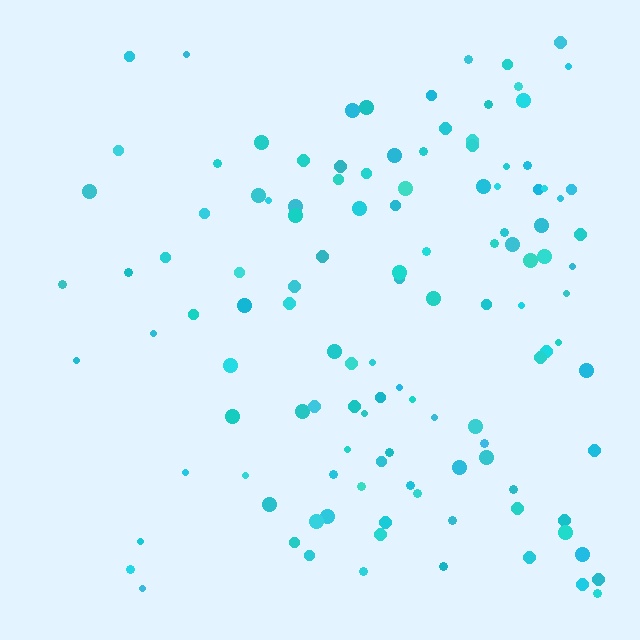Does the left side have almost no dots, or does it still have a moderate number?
Still a moderate number, just noticeably fewer than the right.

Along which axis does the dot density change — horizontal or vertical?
Horizontal.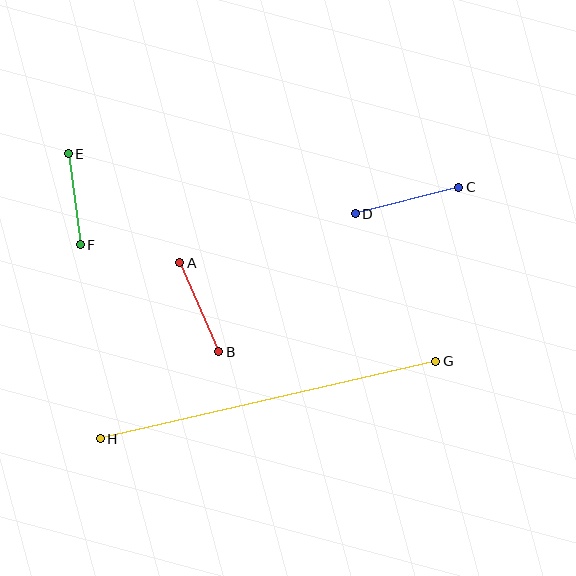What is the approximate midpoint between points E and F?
The midpoint is at approximately (74, 199) pixels.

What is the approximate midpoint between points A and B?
The midpoint is at approximately (199, 307) pixels.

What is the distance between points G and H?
The distance is approximately 344 pixels.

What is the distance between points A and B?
The distance is approximately 97 pixels.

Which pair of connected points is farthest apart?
Points G and H are farthest apart.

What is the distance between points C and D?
The distance is approximately 107 pixels.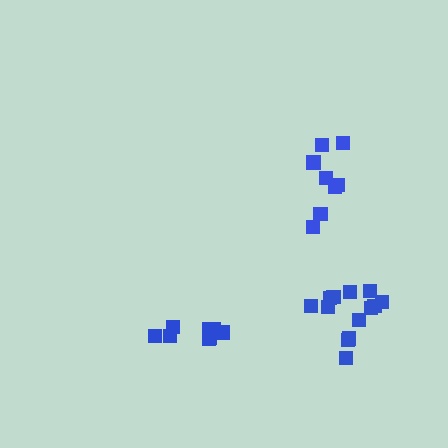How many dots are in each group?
Group 1: 9 dots, Group 2: 13 dots, Group 3: 8 dots (30 total).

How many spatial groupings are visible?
There are 3 spatial groupings.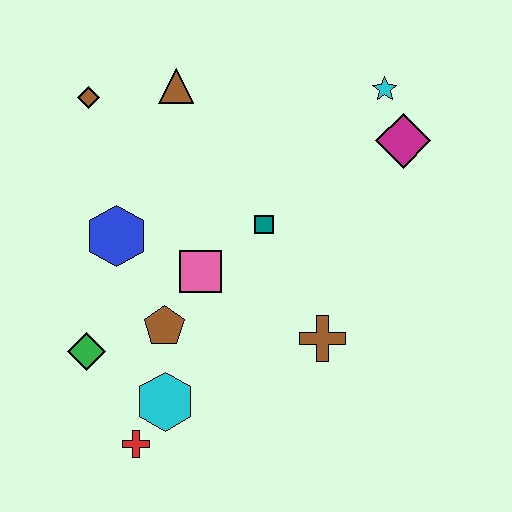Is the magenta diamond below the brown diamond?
Yes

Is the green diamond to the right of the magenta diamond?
No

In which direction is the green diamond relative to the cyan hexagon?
The green diamond is to the left of the cyan hexagon.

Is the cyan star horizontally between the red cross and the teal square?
No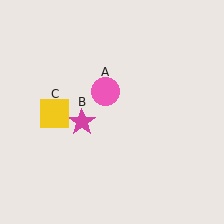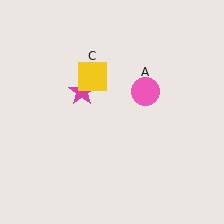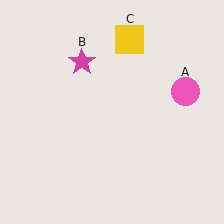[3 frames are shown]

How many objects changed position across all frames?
3 objects changed position: pink circle (object A), magenta star (object B), yellow square (object C).